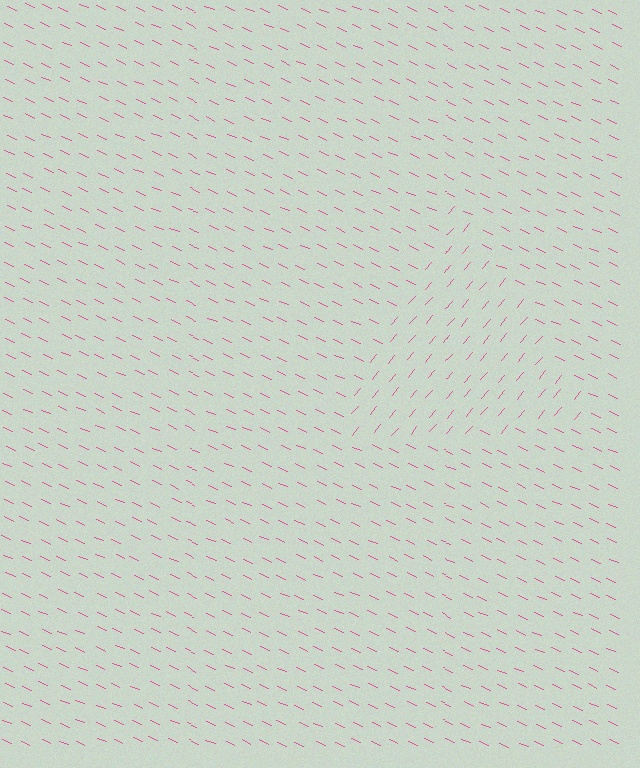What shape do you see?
I see a triangle.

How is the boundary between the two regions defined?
The boundary is defined purely by a change in line orientation (approximately 74 degrees difference). All lines are the same color and thickness.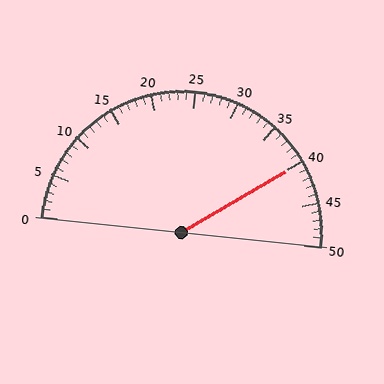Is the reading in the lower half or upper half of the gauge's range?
The reading is in the upper half of the range (0 to 50).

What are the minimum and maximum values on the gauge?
The gauge ranges from 0 to 50.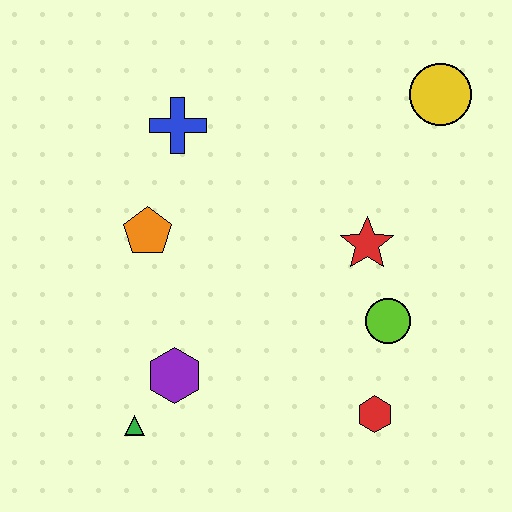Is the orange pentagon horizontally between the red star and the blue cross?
No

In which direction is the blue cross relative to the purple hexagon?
The blue cross is above the purple hexagon.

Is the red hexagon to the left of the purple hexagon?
No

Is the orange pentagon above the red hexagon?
Yes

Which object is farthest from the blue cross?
The red hexagon is farthest from the blue cross.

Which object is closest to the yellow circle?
The red star is closest to the yellow circle.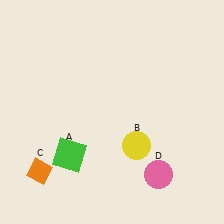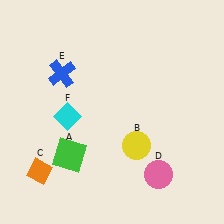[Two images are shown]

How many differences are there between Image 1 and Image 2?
There are 2 differences between the two images.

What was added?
A blue cross (E), a cyan diamond (F) were added in Image 2.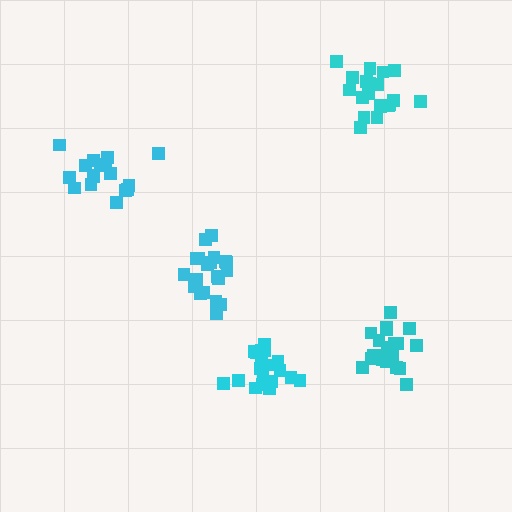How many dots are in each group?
Group 1: 21 dots, Group 2: 21 dots, Group 3: 21 dots, Group 4: 20 dots, Group 5: 17 dots (100 total).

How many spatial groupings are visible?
There are 5 spatial groupings.